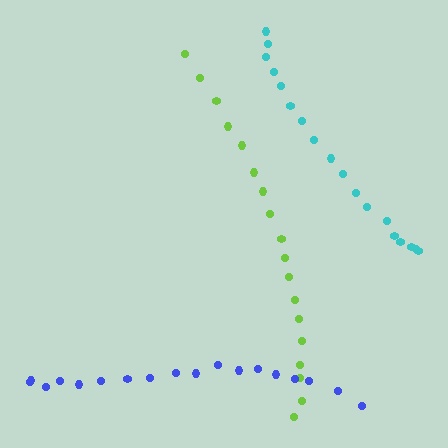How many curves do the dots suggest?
There are 3 distinct paths.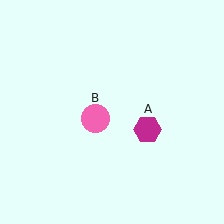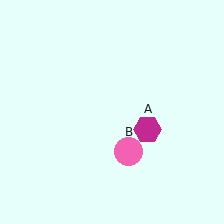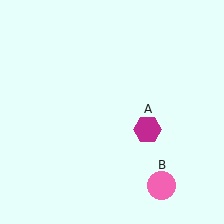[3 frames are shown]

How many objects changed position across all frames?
1 object changed position: pink circle (object B).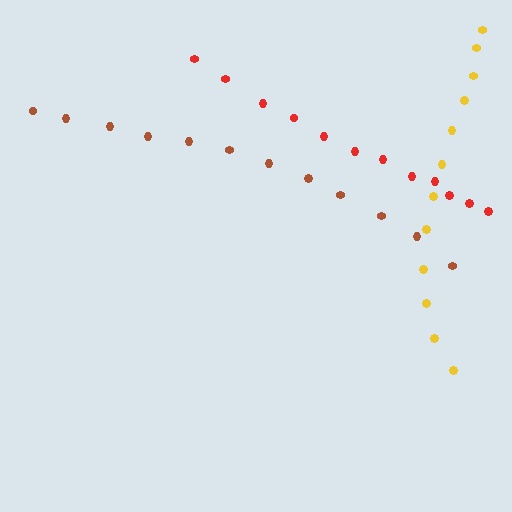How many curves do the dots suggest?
There are 3 distinct paths.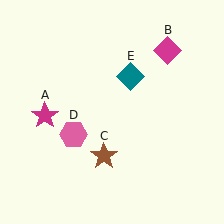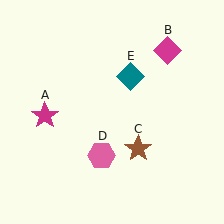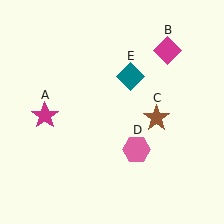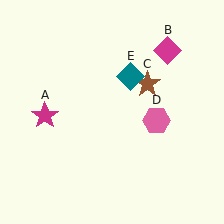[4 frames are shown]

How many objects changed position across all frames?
2 objects changed position: brown star (object C), pink hexagon (object D).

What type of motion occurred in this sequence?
The brown star (object C), pink hexagon (object D) rotated counterclockwise around the center of the scene.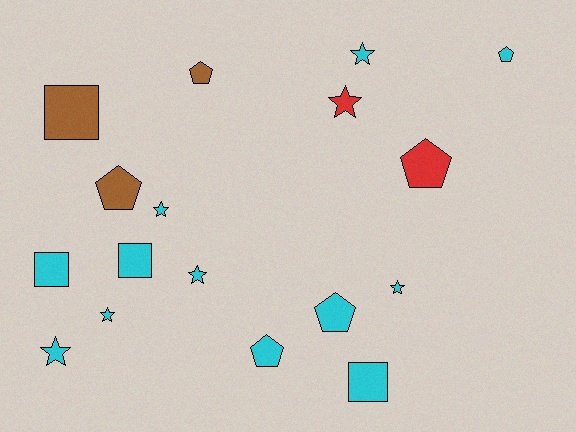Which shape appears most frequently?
Star, with 7 objects.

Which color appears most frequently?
Cyan, with 12 objects.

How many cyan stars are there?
There are 6 cyan stars.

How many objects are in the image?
There are 17 objects.